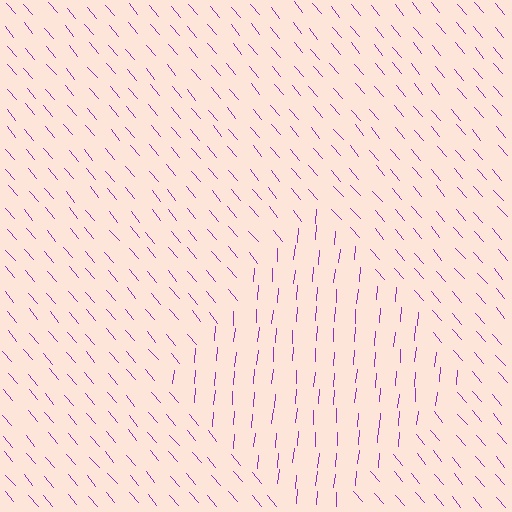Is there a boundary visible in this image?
Yes, there is a texture boundary formed by a change in line orientation.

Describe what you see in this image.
The image is filled with small purple line segments. A diamond region in the image has lines oriented differently from the surrounding lines, creating a visible texture boundary.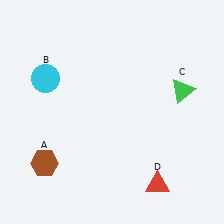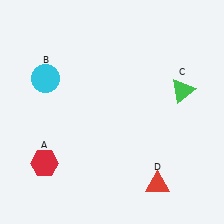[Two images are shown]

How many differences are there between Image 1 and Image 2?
There is 1 difference between the two images.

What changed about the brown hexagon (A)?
In Image 1, A is brown. In Image 2, it changed to red.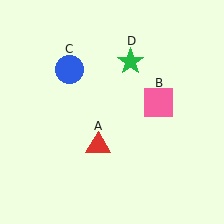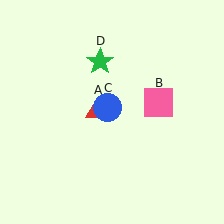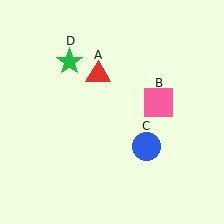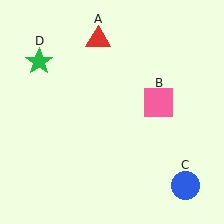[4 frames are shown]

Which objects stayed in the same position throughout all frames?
Pink square (object B) remained stationary.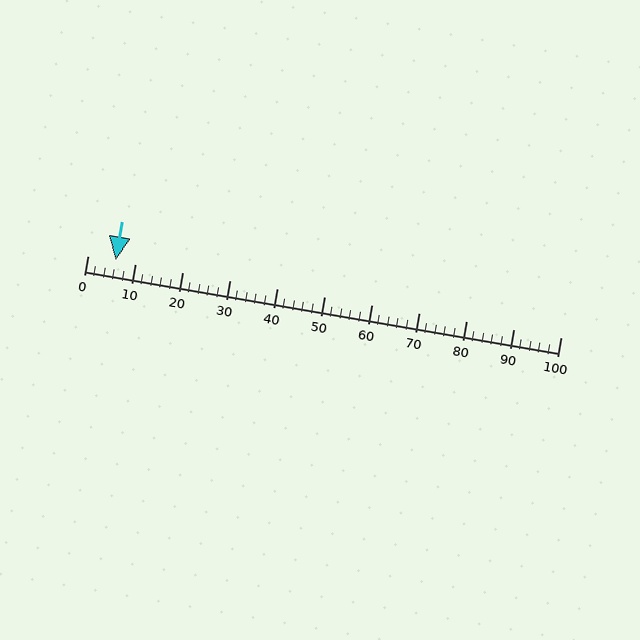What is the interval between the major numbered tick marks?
The major tick marks are spaced 10 units apart.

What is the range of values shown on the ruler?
The ruler shows values from 0 to 100.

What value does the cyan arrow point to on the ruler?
The cyan arrow points to approximately 6.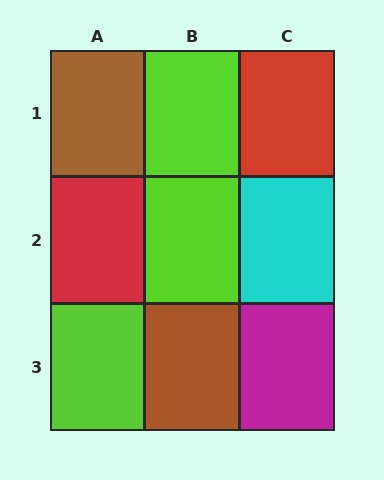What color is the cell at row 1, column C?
Red.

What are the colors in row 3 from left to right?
Lime, brown, magenta.